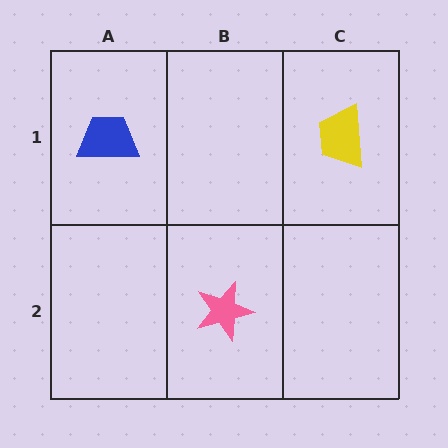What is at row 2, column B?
A pink star.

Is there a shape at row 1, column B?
No, that cell is empty.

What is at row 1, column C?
A yellow trapezoid.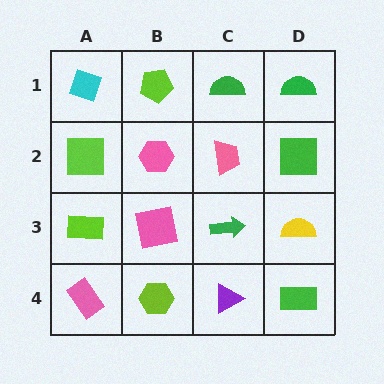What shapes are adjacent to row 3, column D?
A green square (row 2, column D), a green rectangle (row 4, column D), a green arrow (row 3, column C).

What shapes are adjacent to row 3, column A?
A lime square (row 2, column A), a pink rectangle (row 4, column A), a pink square (row 3, column B).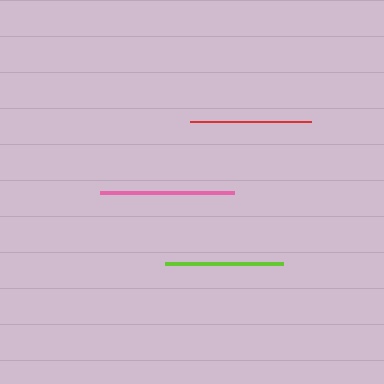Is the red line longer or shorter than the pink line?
The pink line is longer than the red line.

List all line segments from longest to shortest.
From longest to shortest: pink, red, lime.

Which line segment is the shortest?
The lime line is the shortest at approximately 119 pixels.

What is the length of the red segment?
The red segment is approximately 122 pixels long.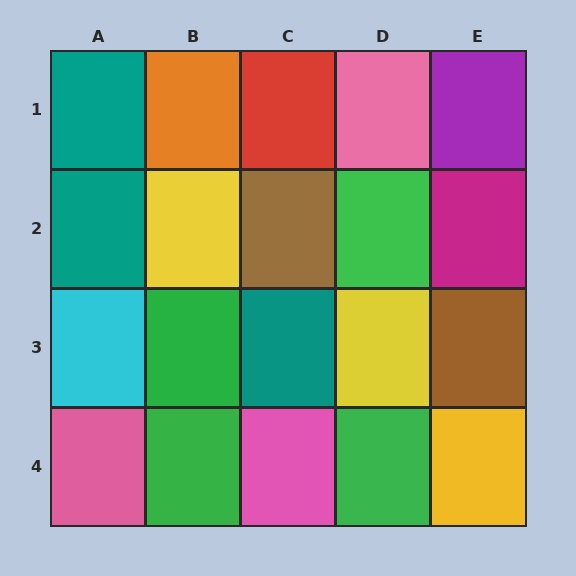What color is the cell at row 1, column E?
Purple.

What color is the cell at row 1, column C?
Red.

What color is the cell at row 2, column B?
Yellow.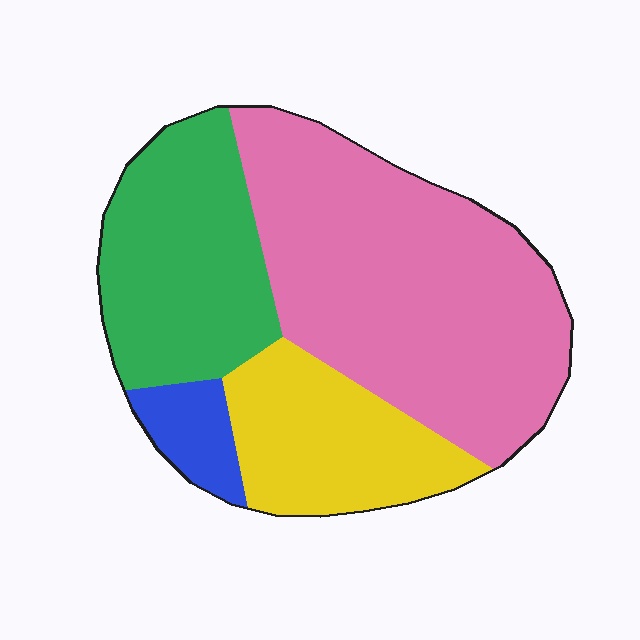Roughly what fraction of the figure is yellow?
Yellow takes up between a sixth and a third of the figure.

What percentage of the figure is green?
Green covers roughly 25% of the figure.